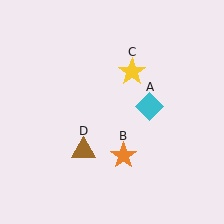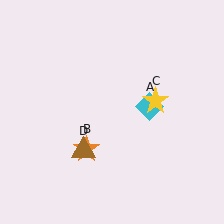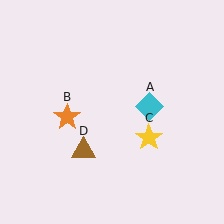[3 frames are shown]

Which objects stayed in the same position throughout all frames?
Cyan diamond (object A) and brown triangle (object D) remained stationary.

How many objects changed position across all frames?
2 objects changed position: orange star (object B), yellow star (object C).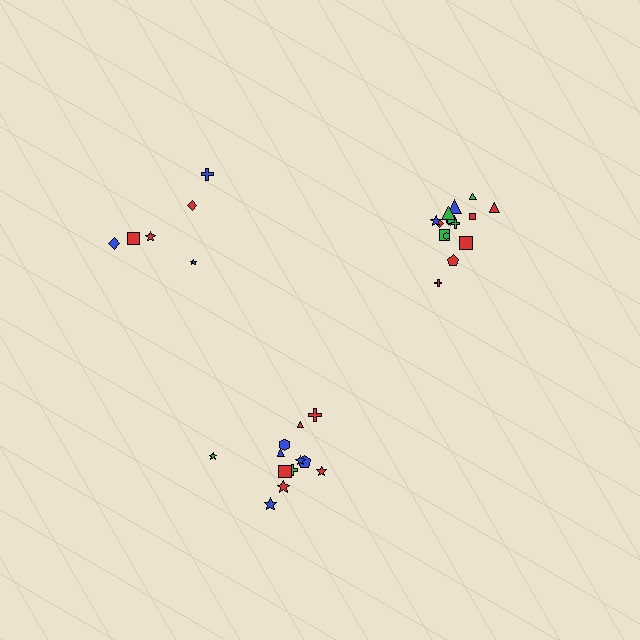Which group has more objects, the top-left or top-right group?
The top-right group.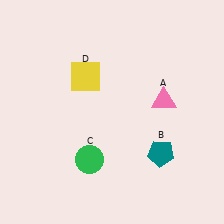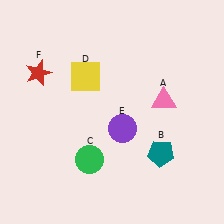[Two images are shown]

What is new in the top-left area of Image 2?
A red star (F) was added in the top-left area of Image 2.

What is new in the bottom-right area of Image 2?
A purple circle (E) was added in the bottom-right area of Image 2.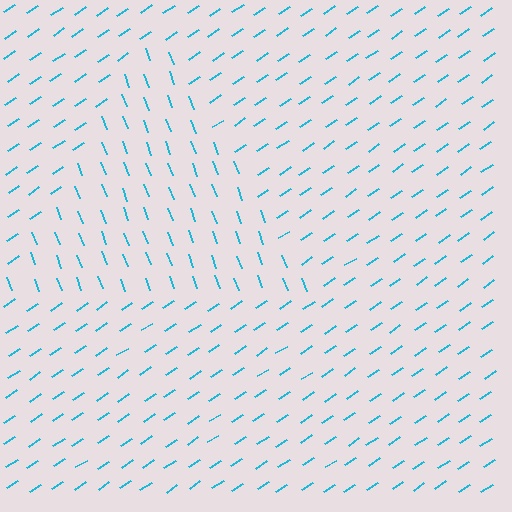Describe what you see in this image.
The image is filled with small cyan line segments. A triangle region in the image has lines oriented differently from the surrounding lines, creating a visible texture boundary.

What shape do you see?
I see a triangle.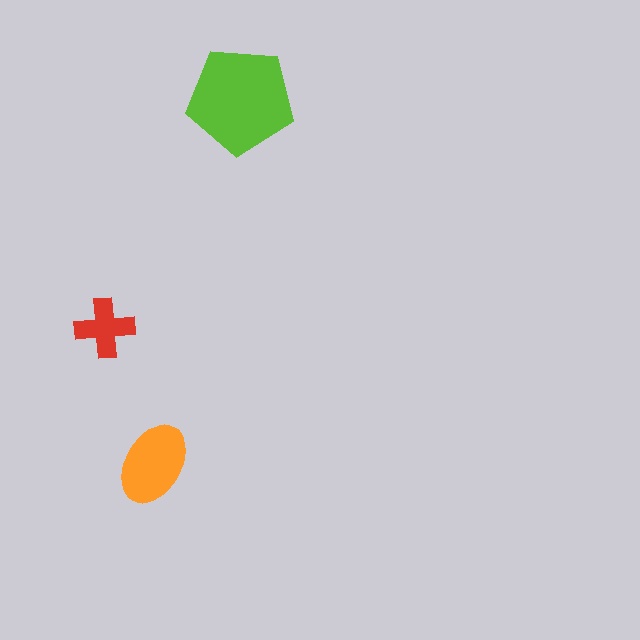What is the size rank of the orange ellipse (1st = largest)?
2nd.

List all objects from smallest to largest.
The red cross, the orange ellipse, the lime pentagon.